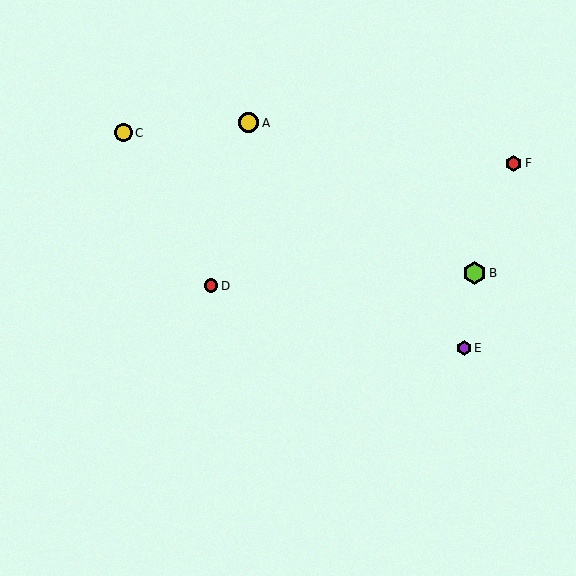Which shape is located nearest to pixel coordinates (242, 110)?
The yellow circle (labeled A) at (249, 123) is nearest to that location.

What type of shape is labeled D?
Shape D is a red circle.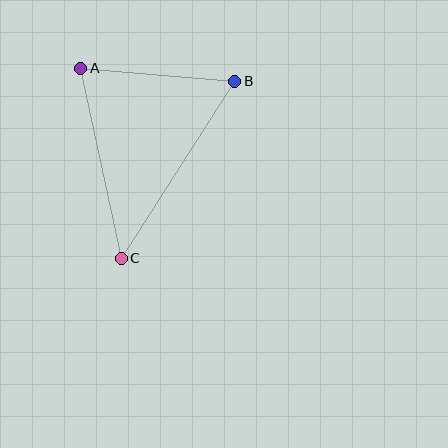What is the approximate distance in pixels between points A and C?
The distance between A and C is approximately 194 pixels.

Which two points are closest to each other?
Points A and B are closest to each other.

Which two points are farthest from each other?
Points B and C are farthest from each other.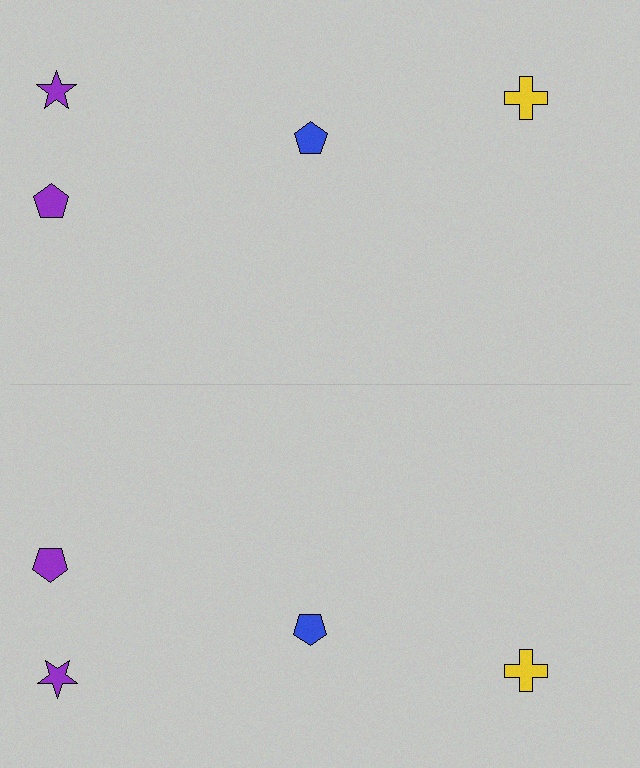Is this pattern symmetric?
Yes, this pattern has bilateral (reflection) symmetry.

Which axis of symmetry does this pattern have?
The pattern has a horizontal axis of symmetry running through the center of the image.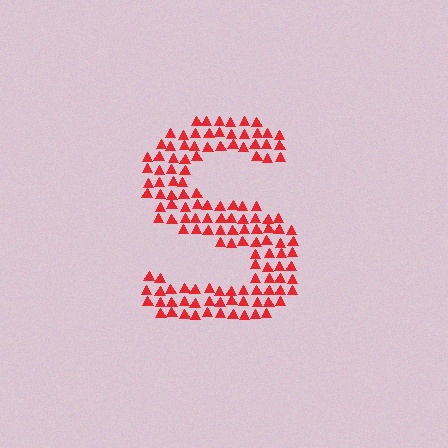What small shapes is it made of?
It is made of small triangles.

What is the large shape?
The large shape is the letter S.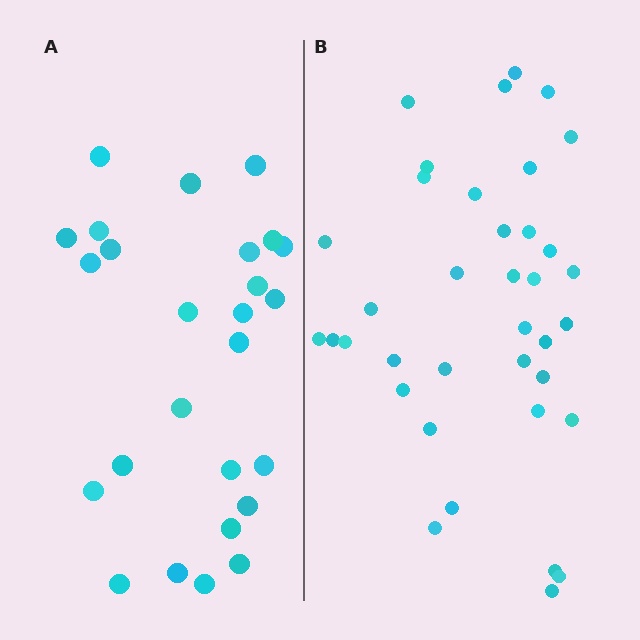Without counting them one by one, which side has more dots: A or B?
Region B (the right region) has more dots.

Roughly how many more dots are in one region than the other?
Region B has roughly 12 or so more dots than region A.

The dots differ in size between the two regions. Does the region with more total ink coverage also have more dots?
No. Region A has more total ink coverage because its dots are larger, but region B actually contains more individual dots. Total area can be misleading — the number of items is what matters here.